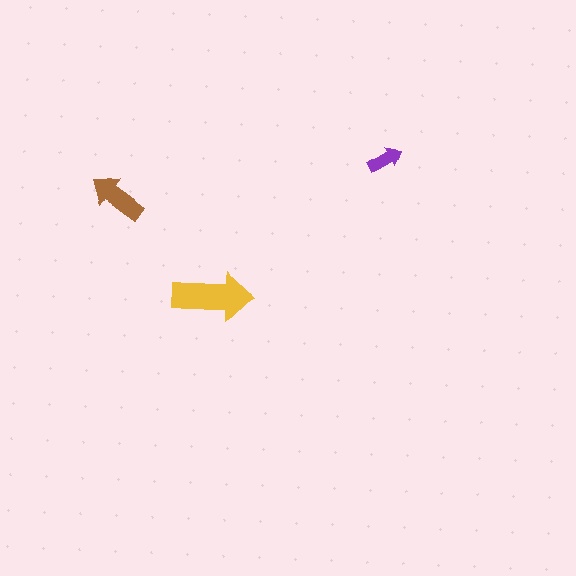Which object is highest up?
The purple arrow is topmost.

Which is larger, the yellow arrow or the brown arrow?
The yellow one.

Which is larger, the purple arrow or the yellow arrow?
The yellow one.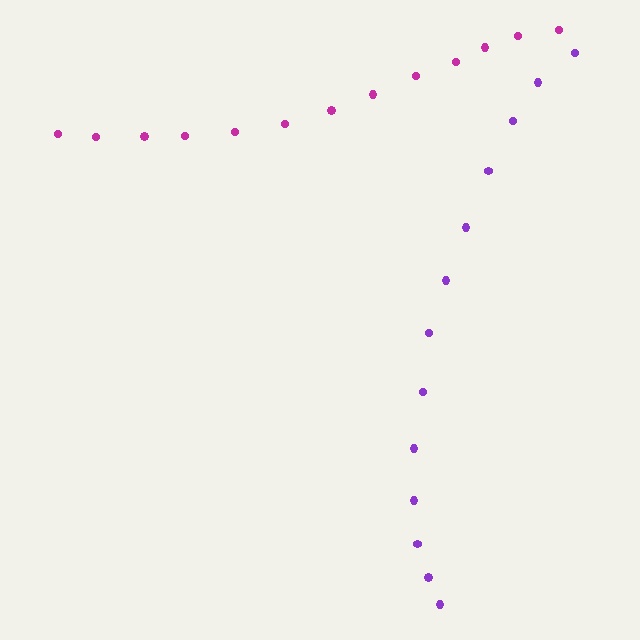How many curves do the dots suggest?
There are 2 distinct paths.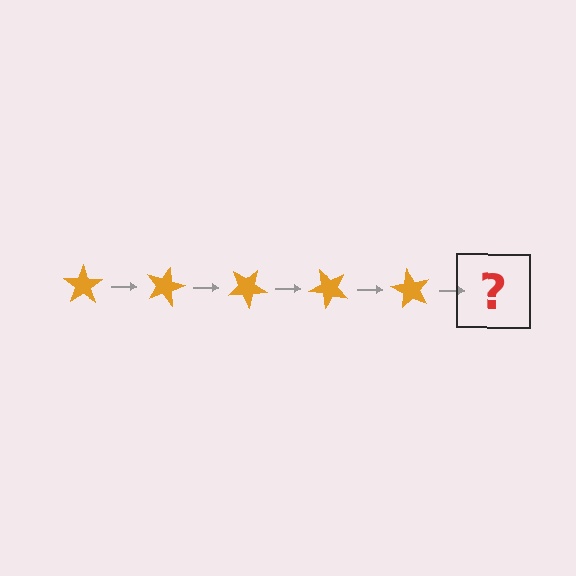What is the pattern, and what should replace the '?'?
The pattern is that the star rotates 15 degrees each step. The '?' should be an orange star rotated 75 degrees.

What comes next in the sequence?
The next element should be an orange star rotated 75 degrees.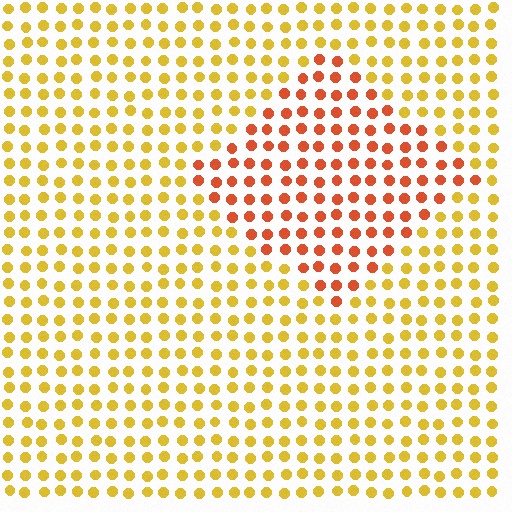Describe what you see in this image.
The image is filled with small yellow elements in a uniform arrangement. A diamond-shaped region is visible where the elements are tinted to a slightly different hue, forming a subtle color boundary.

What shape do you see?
I see a diamond.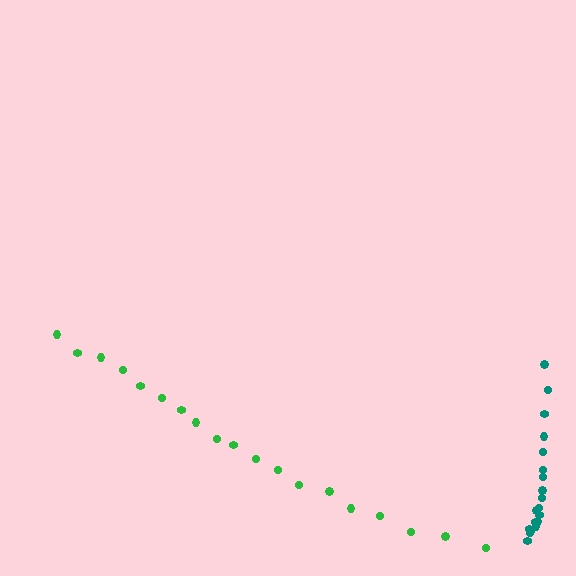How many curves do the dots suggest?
There are 2 distinct paths.